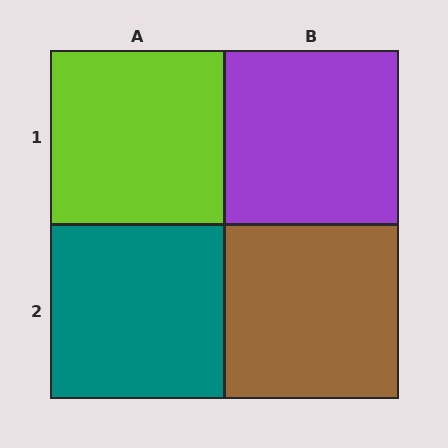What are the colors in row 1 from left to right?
Lime, purple.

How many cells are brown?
1 cell is brown.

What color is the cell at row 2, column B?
Brown.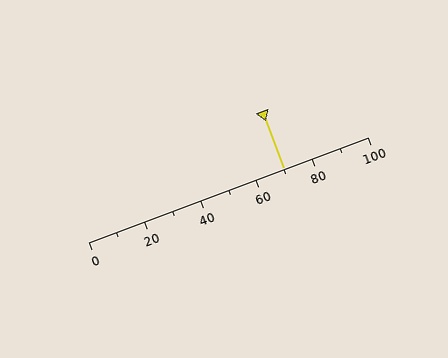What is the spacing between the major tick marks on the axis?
The major ticks are spaced 20 apart.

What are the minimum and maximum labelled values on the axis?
The axis runs from 0 to 100.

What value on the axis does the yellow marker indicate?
The marker indicates approximately 70.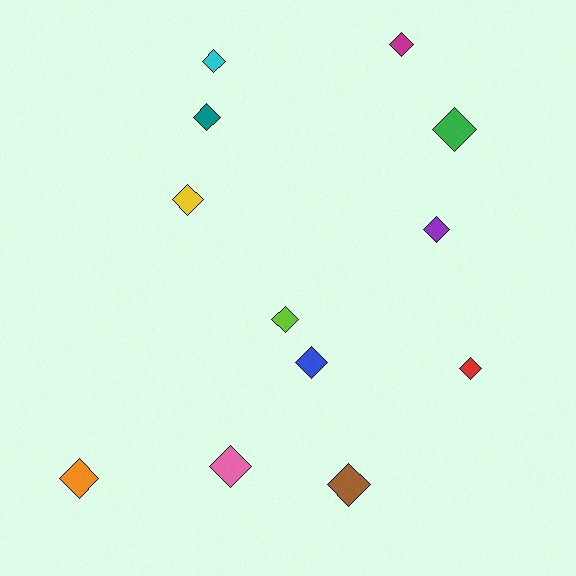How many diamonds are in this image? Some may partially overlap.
There are 12 diamonds.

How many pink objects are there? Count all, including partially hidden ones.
There is 1 pink object.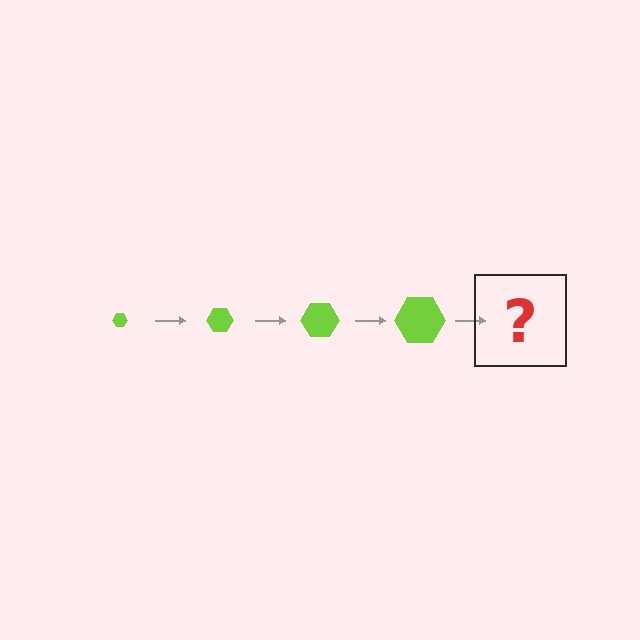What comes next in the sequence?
The next element should be a lime hexagon, larger than the previous one.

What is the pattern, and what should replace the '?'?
The pattern is that the hexagon gets progressively larger each step. The '?' should be a lime hexagon, larger than the previous one.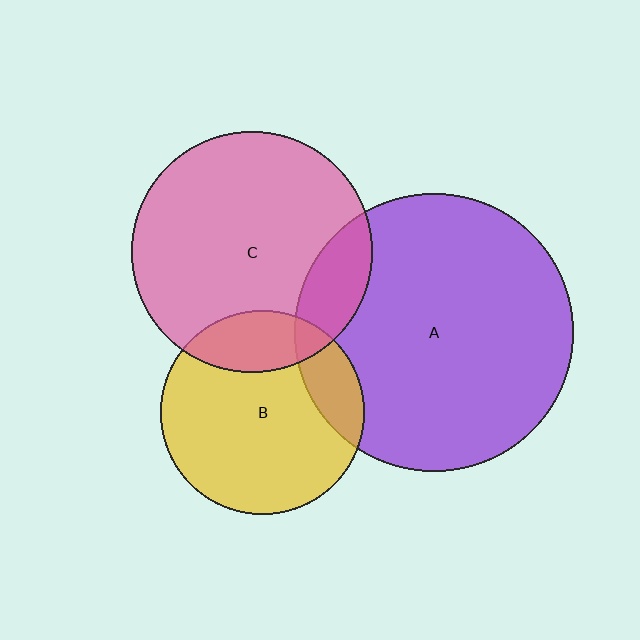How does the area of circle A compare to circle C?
Approximately 1.3 times.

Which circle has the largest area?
Circle A (purple).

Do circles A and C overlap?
Yes.